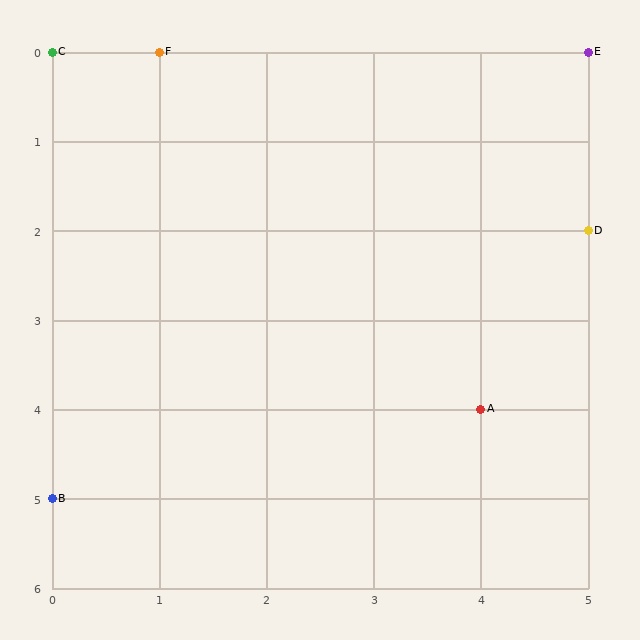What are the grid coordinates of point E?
Point E is at grid coordinates (5, 0).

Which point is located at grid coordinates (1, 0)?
Point F is at (1, 0).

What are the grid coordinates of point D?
Point D is at grid coordinates (5, 2).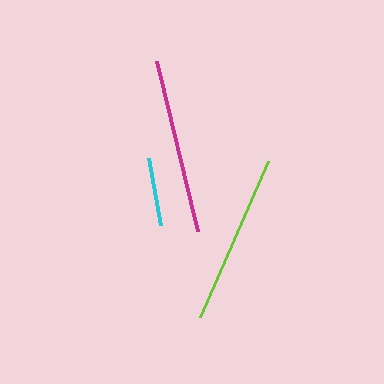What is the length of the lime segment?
The lime segment is approximately 170 pixels long.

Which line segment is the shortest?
The cyan line is the shortest at approximately 68 pixels.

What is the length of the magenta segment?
The magenta segment is approximately 175 pixels long.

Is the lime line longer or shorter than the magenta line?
The magenta line is longer than the lime line.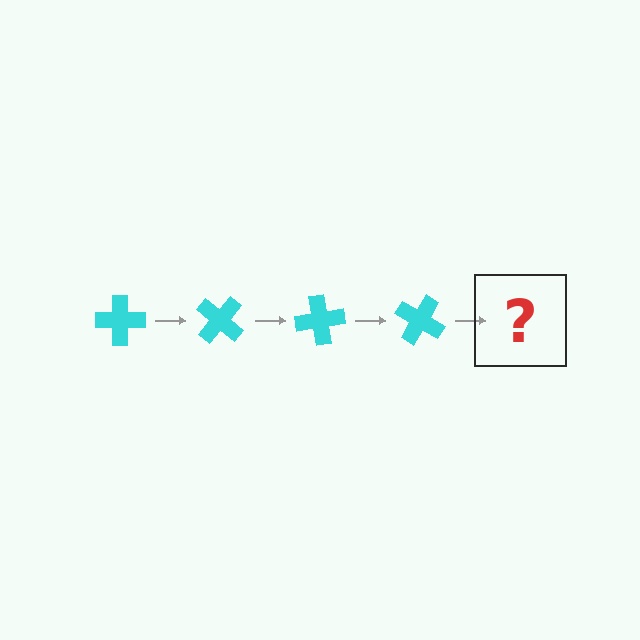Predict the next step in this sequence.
The next step is a cyan cross rotated 160 degrees.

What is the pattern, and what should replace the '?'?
The pattern is that the cross rotates 40 degrees each step. The '?' should be a cyan cross rotated 160 degrees.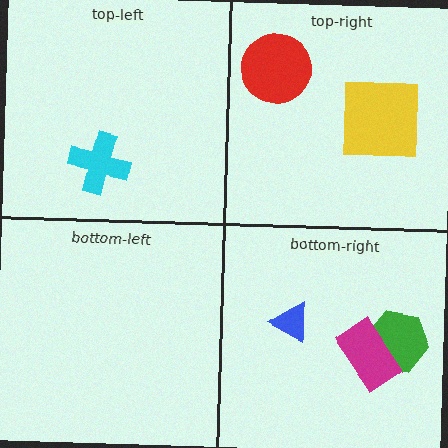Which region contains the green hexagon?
The bottom-right region.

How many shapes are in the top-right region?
2.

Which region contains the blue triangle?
The bottom-right region.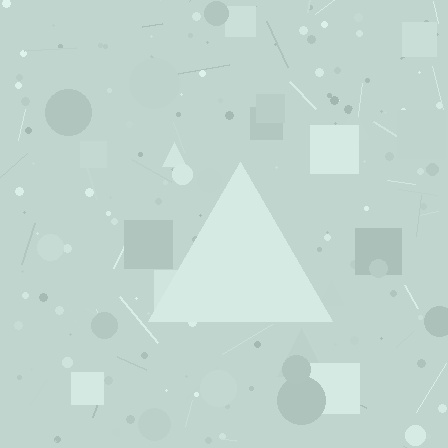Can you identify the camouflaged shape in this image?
The camouflaged shape is a triangle.